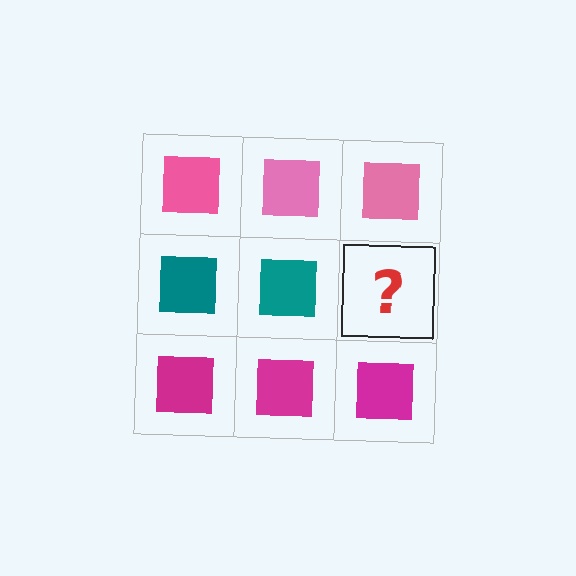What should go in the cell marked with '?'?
The missing cell should contain a teal square.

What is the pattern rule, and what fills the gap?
The rule is that each row has a consistent color. The gap should be filled with a teal square.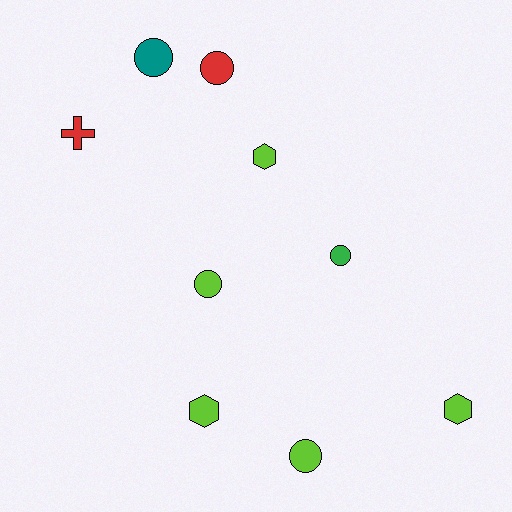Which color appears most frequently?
Lime, with 5 objects.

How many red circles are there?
There is 1 red circle.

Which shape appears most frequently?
Circle, with 5 objects.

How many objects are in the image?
There are 9 objects.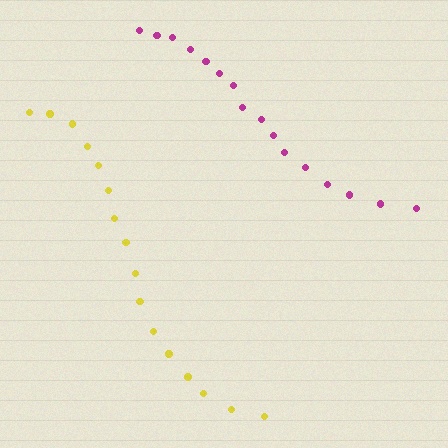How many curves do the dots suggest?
There are 2 distinct paths.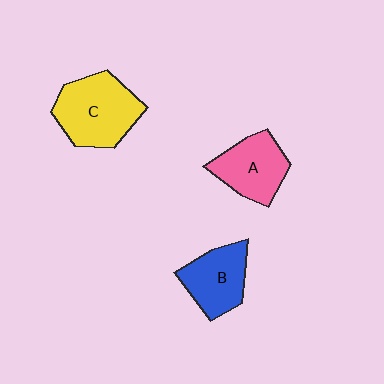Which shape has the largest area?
Shape C (yellow).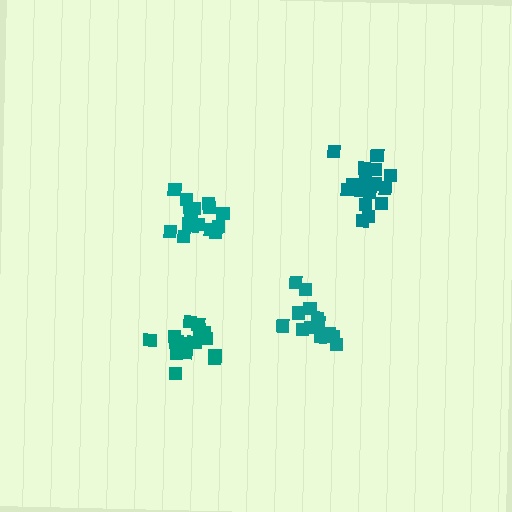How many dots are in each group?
Group 1: 14 dots, Group 2: 18 dots, Group 3: 17 dots, Group 4: 16 dots (65 total).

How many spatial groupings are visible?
There are 4 spatial groupings.